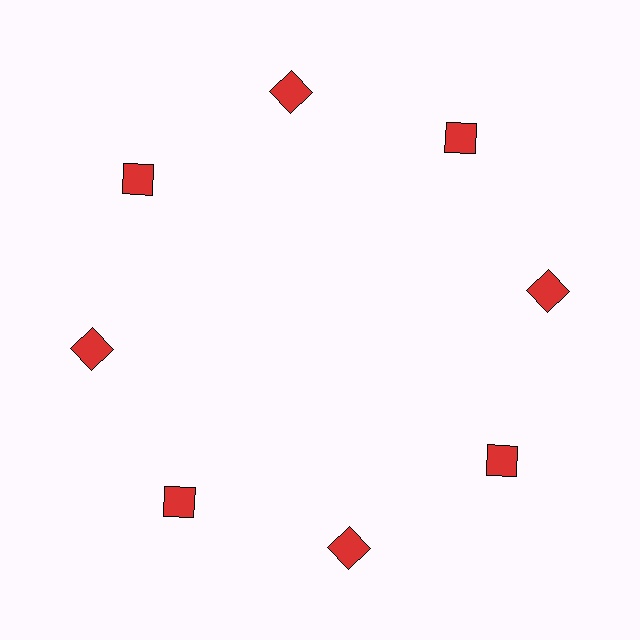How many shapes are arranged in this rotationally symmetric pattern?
There are 8 shapes, arranged in 8 groups of 1.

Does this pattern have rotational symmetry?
Yes, this pattern has 8-fold rotational symmetry. It looks the same after rotating 45 degrees around the center.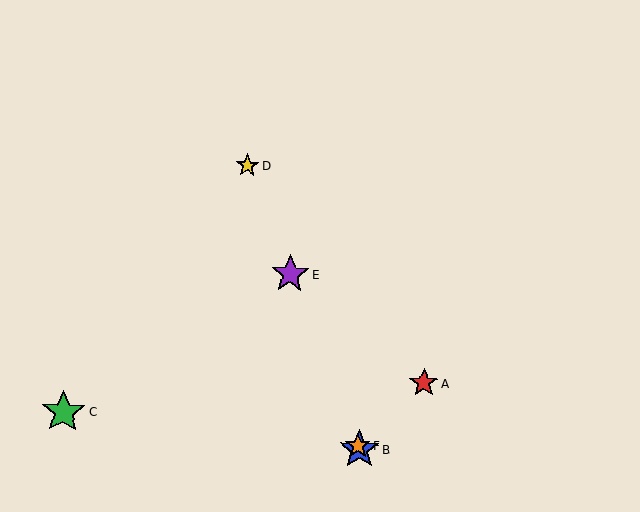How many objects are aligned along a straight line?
4 objects (B, D, E, F) are aligned along a straight line.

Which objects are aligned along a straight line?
Objects B, D, E, F are aligned along a straight line.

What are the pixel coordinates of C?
Object C is at (63, 412).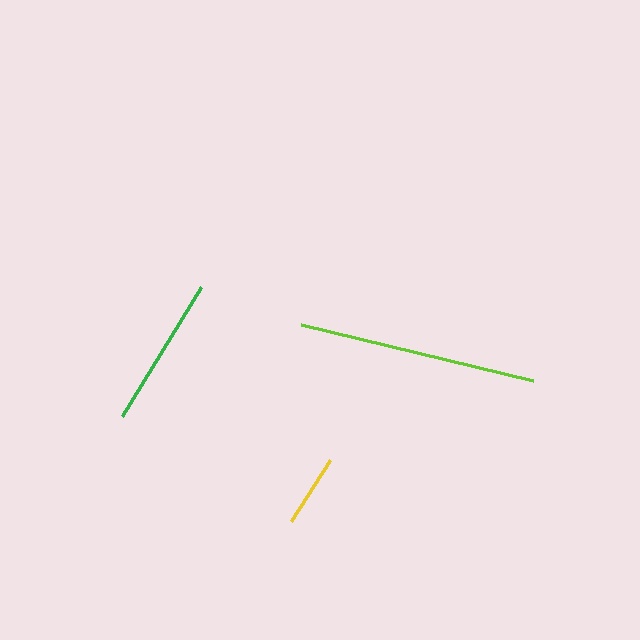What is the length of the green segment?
The green segment is approximately 150 pixels long.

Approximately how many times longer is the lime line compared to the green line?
The lime line is approximately 1.6 times the length of the green line.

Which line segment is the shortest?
The yellow line is the shortest at approximately 72 pixels.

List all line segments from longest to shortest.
From longest to shortest: lime, green, yellow.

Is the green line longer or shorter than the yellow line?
The green line is longer than the yellow line.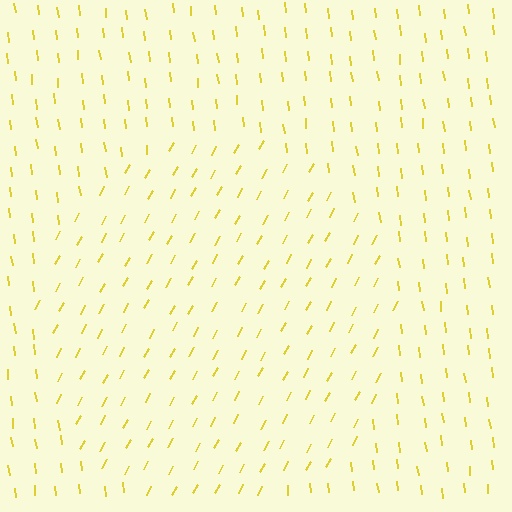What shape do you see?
I see a circle.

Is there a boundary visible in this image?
Yes, there is a texture boundary formed by a change in line orientation.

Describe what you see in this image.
The image is filled with small yellow line segments. A circle region in the image has lines oriented differently from the surrounding lines, creating a visible texture boundary.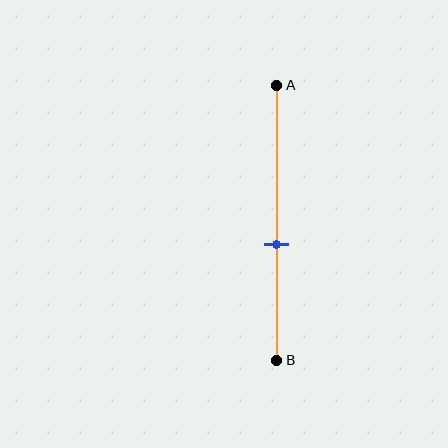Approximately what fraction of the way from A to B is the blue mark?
The blue mark is approximately 60% of the way from A to B.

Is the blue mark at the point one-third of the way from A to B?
No, the mark is at about 60% from A, not at the 33% one-third point.